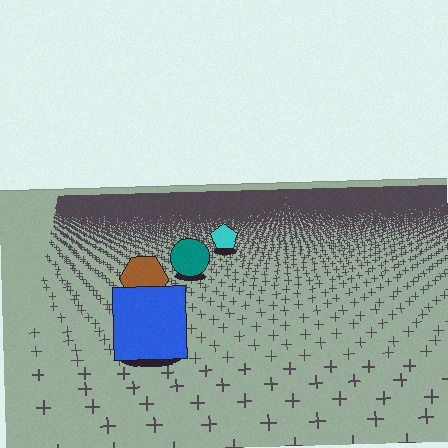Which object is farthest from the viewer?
The cyan pentagon is farthest from the viewer. It appears smaller and the ground texture around it is denser.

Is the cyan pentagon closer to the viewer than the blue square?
No. The blue square is closer — you can tell from the texture gradient: the ground texture is coarser near it.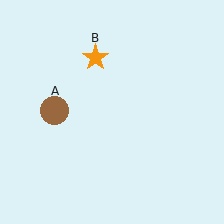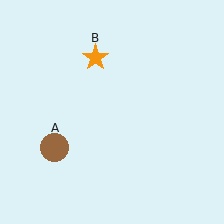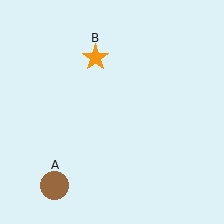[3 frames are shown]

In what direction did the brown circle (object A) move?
The brown circle (object A) moved down.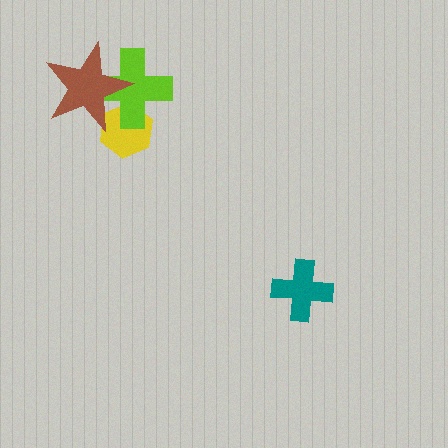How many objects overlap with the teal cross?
0 objects overlap with the teal cross.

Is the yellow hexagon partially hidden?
Yes, it is partially covered by another shape.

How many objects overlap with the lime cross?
2 objects overlap with the lime cross.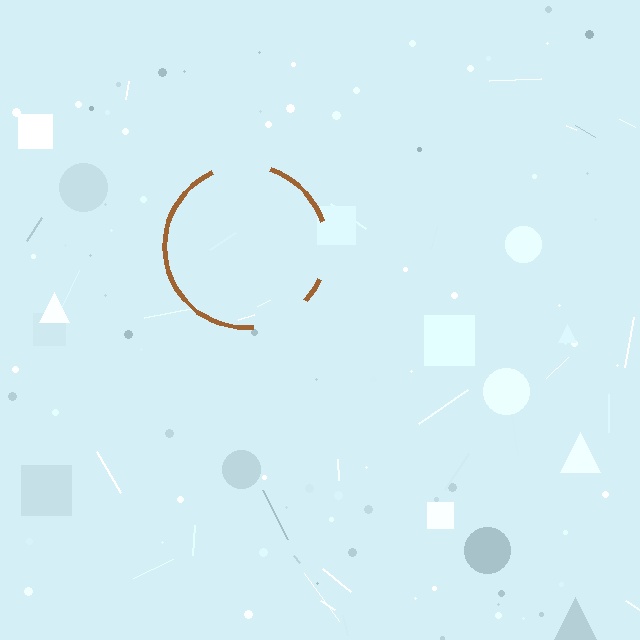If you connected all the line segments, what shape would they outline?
They would outline a circle.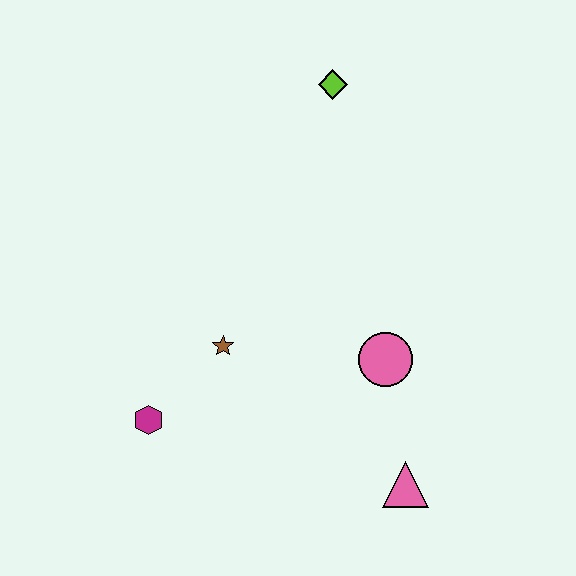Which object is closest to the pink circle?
The pink triangle is closest to the pink circle.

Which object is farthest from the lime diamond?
The pink triangle is farthest from the lime diamond.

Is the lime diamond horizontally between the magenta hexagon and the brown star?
No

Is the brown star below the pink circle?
No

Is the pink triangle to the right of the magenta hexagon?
Yes